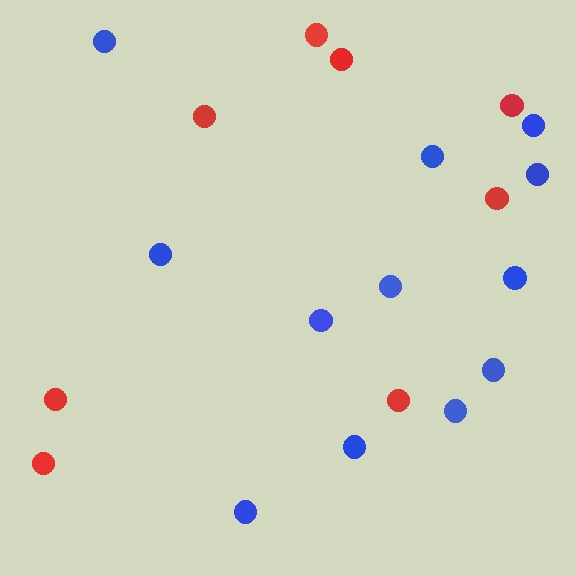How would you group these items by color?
There are 2 groups: one group of blue circles (12) and one group of red circles (8).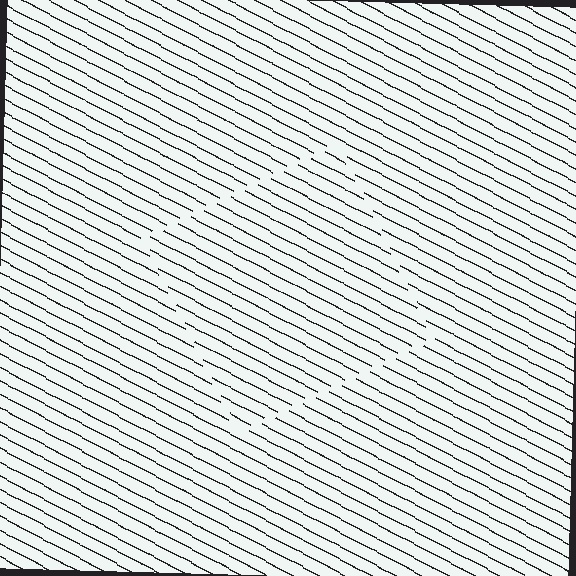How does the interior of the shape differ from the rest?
The interior of the shape contains the same grating, shifted by half a period — the contour is defined by the phase discontinuity where line-ends from the inner and outer gratings abut.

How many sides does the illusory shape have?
4 sides — the line-ends trace a square.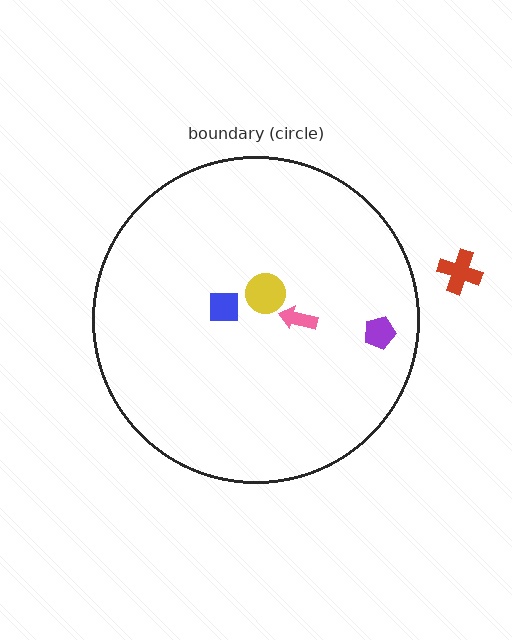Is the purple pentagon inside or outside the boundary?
Inside.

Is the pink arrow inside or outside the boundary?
Inside.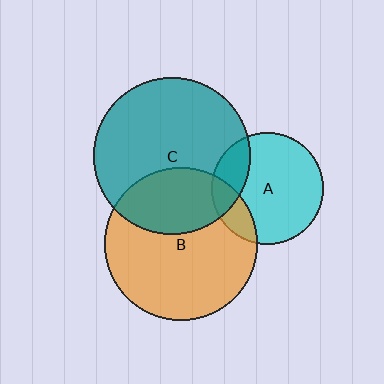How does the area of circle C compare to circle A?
Approximately 2.0 times.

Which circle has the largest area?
Circle C (teal).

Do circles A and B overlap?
Yes.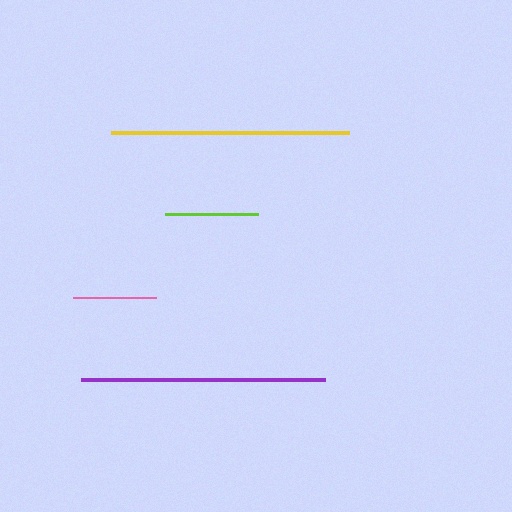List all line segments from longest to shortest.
From longest to shortest: purple, yellow, lime, pink.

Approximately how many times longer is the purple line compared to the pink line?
The purple line is approximately 2.9 times the length of the pink line.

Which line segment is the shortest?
The pink line is the shortest at approximately 83 pixels.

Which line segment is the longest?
The purple line is the longest at approximately 244 pixels.